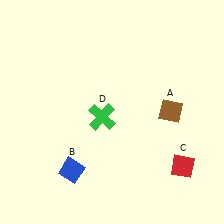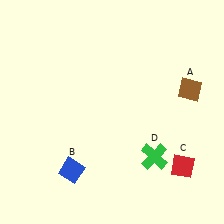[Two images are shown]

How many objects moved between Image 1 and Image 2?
2 objects moved between the two images.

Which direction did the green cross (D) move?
The green cross (D) moved right.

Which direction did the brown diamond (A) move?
The brown diamond (A) moved up.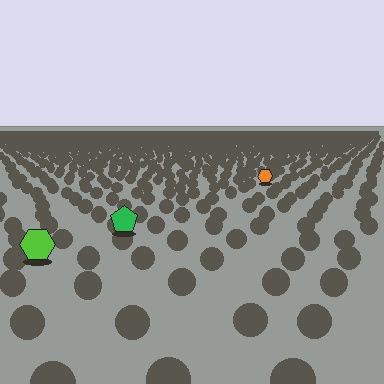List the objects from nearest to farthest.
From nearest to farthest: the lime hexagon, the green pentagon, the orange hexagon.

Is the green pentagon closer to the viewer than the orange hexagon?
Yes. The green pentagon is closer — you can tell from the texture gradient: the ground texture is coarser near it.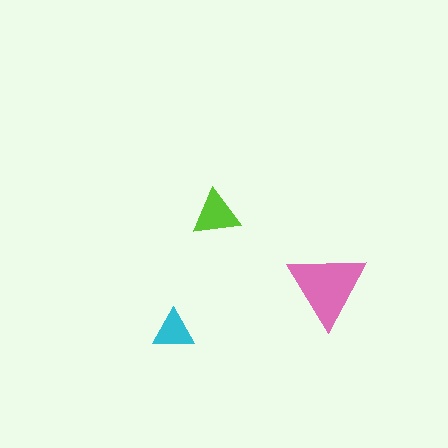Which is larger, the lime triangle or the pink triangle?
The pink one.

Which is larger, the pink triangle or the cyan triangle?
The pink one.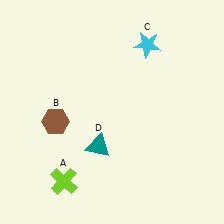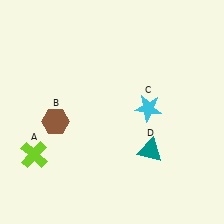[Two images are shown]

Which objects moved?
The objects that moved are: the lime cross (A), the cyan star (C), the teal triangle (D).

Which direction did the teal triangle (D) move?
The teal triangle (D) moved right.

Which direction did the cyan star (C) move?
The cyan star (C) moved down.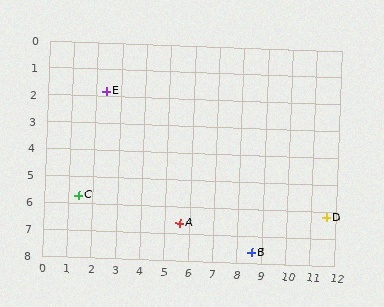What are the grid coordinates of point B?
Point B is at approximately (8.6, 7.6).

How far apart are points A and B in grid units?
Points A and B are about 3.2 grid units apart.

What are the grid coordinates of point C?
Point C is at approximately (1.4, 5.7).